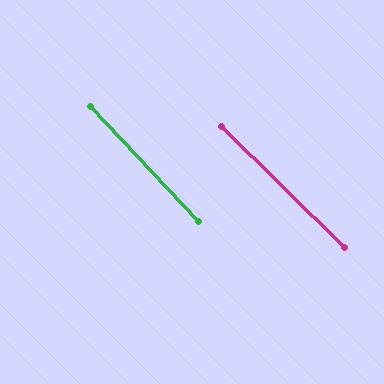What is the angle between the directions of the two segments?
Approximately 2 degrees.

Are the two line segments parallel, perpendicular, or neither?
Parallel — their directions differ by only 1.9°.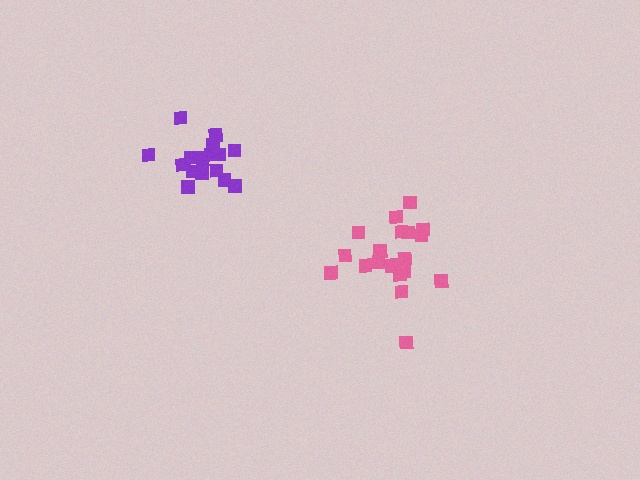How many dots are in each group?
Group 1: 20 dots, Group 2: 19 dots (39 total).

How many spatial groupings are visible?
There are 2 spatial groupings.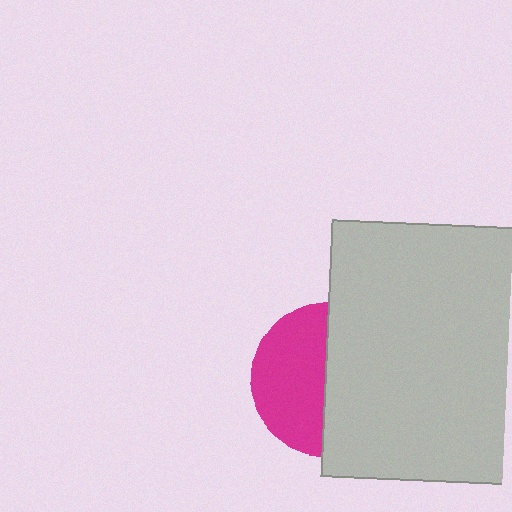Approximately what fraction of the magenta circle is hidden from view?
Roughly 53% of the magenta circle is hidden behind the light gray rectangle.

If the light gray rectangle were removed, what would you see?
You would see the complete magenta circle.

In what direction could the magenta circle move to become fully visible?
The magenta circle could move left. That would shift it out from behind the light gray rectangle entirely.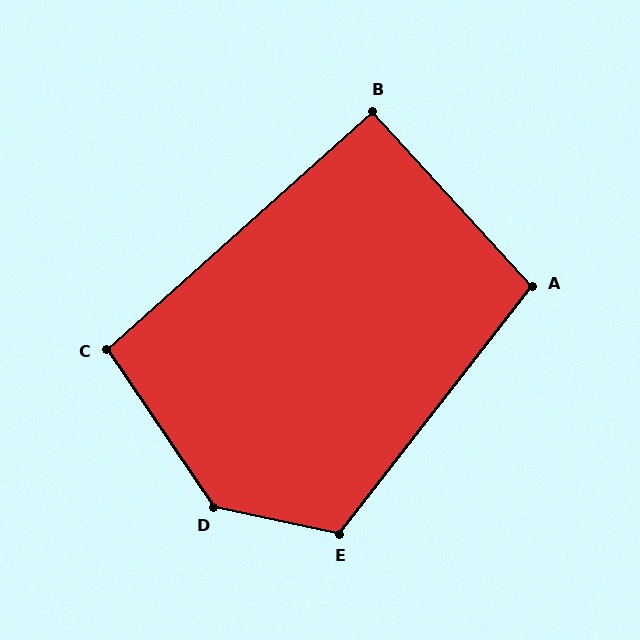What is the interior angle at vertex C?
Approximately 98 degrees (obtuse).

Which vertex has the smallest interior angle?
B, at approximately 91 degrees.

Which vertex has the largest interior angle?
D, at approximately 136 degrees.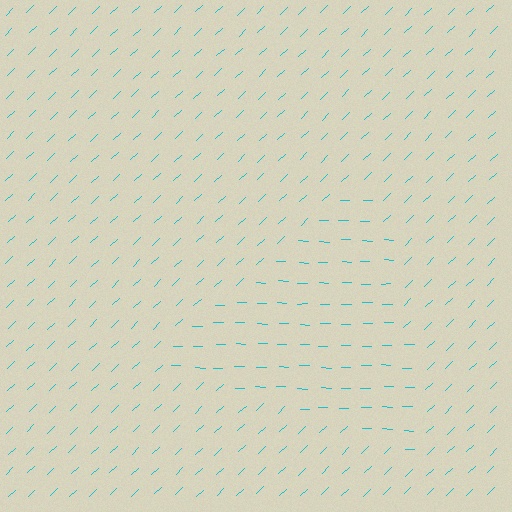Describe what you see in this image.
The image is filled with small cyan line segments. A triangle region in the image has lines oriented differently from the surrounding lines, creating a visible texture boundary.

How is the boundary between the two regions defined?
The boundary is defined purely by a change in line orientation (approximately 45 degrees difference). All lines are the same color and thickness.